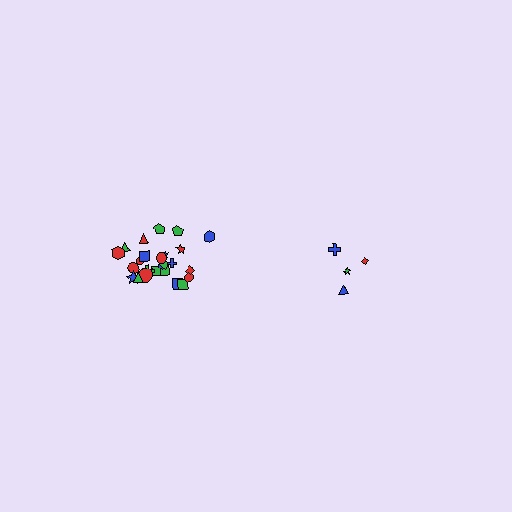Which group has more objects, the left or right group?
The left group.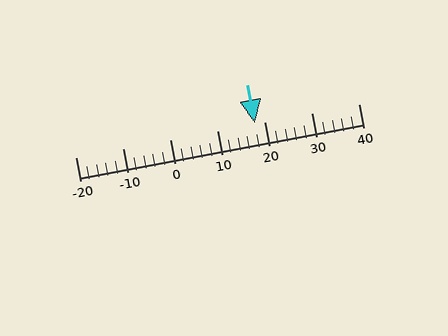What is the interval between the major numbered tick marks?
The major tick marks are spaced 10 units apart.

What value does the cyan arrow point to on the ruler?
The cyan arrow points to approximately 18.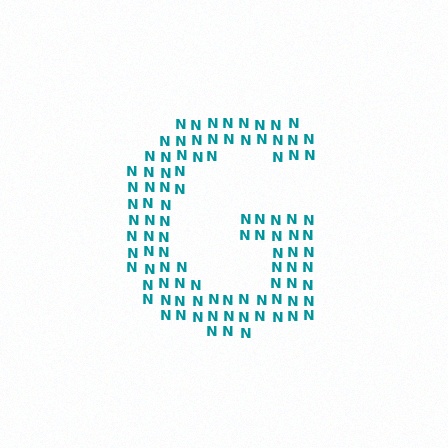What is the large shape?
The large shape is the letter G.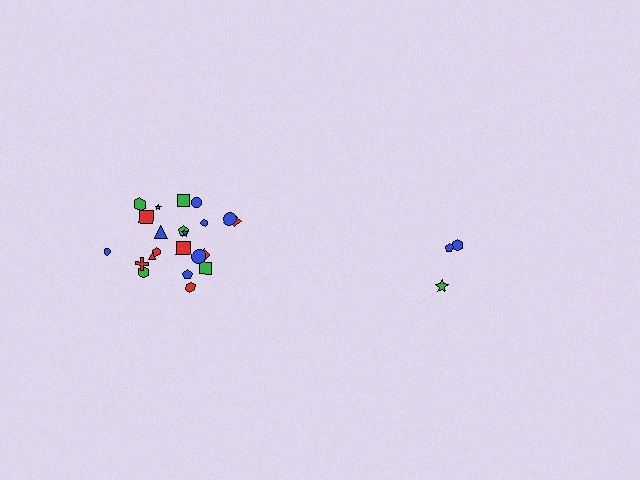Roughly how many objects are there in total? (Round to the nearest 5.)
Roughly 25 objects in total.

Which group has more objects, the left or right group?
The left group.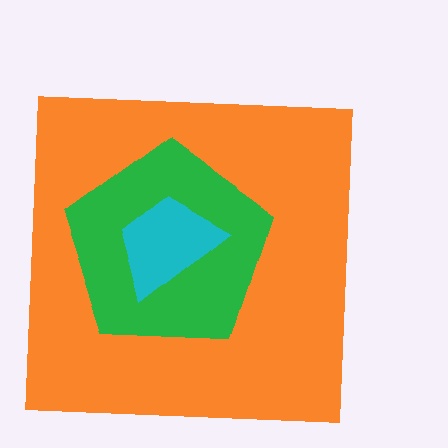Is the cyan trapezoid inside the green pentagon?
Yes.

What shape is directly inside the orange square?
The green pentagon.